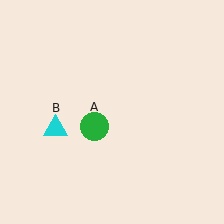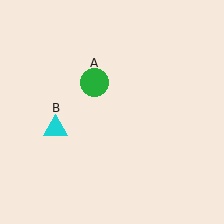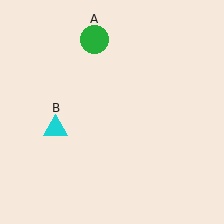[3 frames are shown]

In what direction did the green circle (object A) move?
The green circle (object A) moved up.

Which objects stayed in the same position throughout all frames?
Cyan triangle (object B) remained stationary.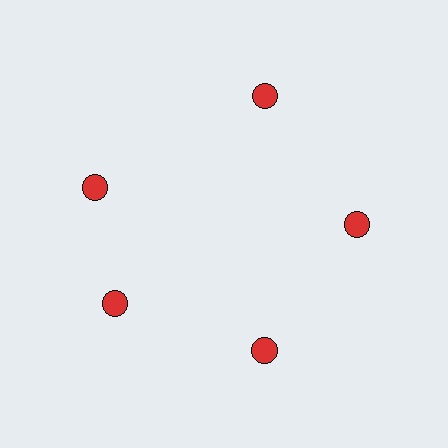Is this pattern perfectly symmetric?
No. The 5 red circles are arranged in a ring, but one element near the 10 o'clock position is rotated out of alignment along the ring, breaking the 5-fold rotational symmetry.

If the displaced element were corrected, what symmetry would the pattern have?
It would have 5-fold rotational symmetry — the pattern would map onto itself every 72 degrees.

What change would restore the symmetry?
The symmetry would be restored by rotating it back into even spacing with its neighbors so that all 5 circles sit at equal angles and equal distance from the center.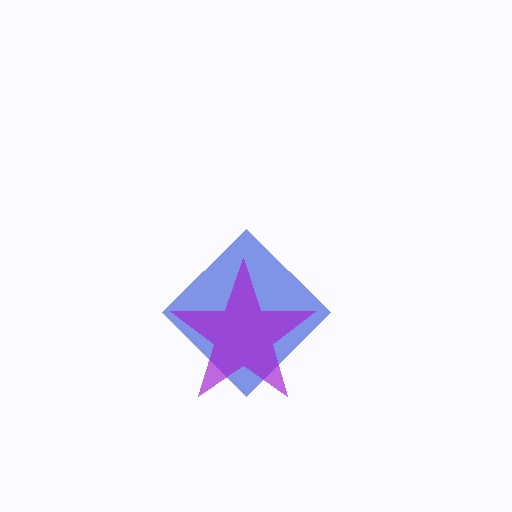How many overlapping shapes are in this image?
There are 2 overlapping shapes in the image.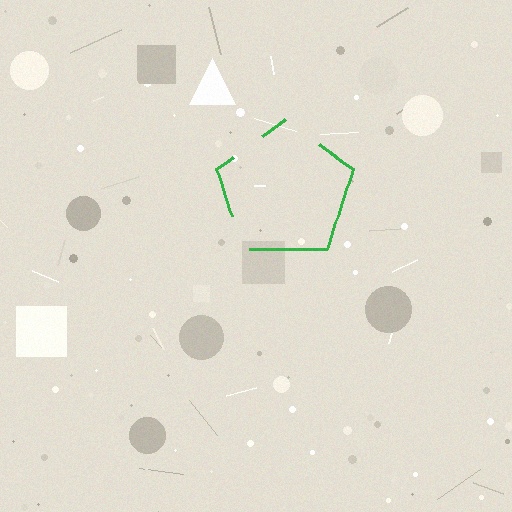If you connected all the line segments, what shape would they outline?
They would outline a pentagon.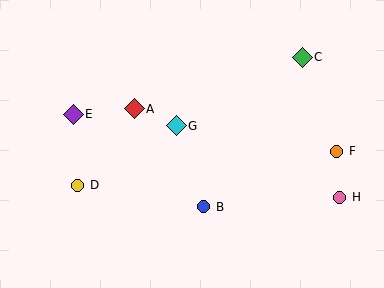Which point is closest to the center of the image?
Point G at (176, 126) is closest to the center.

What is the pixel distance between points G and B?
The distance between G and B is 85 pixels.